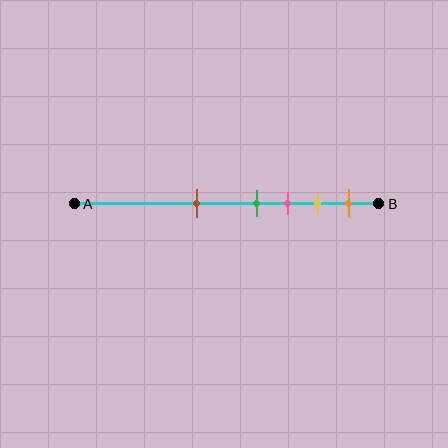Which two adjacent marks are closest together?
The green and pink marks are the closest adjacent pair.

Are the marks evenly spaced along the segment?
No, the marks are not evenly spaced.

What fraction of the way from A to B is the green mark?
The green mark is approximately 60% (0.6) of the way from A to B.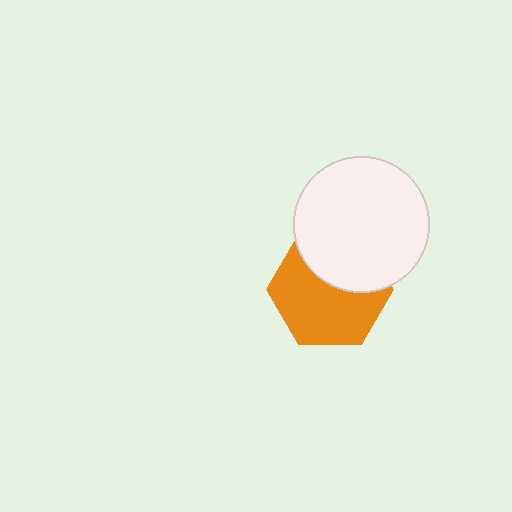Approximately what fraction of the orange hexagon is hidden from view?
Roughly 37% of the orange hexagon is hidden behind the white circle.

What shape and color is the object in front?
The object in front is a white circle.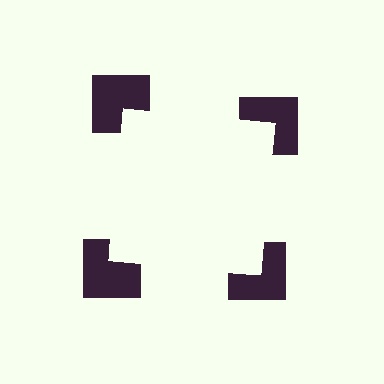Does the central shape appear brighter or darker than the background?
It typically appears slightly brighter than the background, even though no actual brightness change is drawn.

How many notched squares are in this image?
There are 4 — one at each vertex of the illusory square.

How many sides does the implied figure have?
4 sides.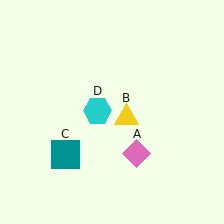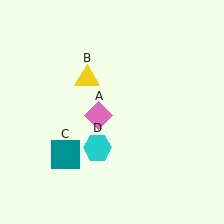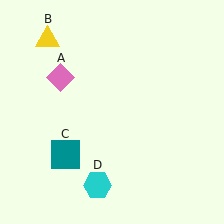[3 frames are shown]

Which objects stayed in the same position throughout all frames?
Teal square (object C) remained stationary.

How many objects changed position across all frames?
3 objects changed position: pink diamond (object A), yellow triangle (object B), cyan hexagon (object D).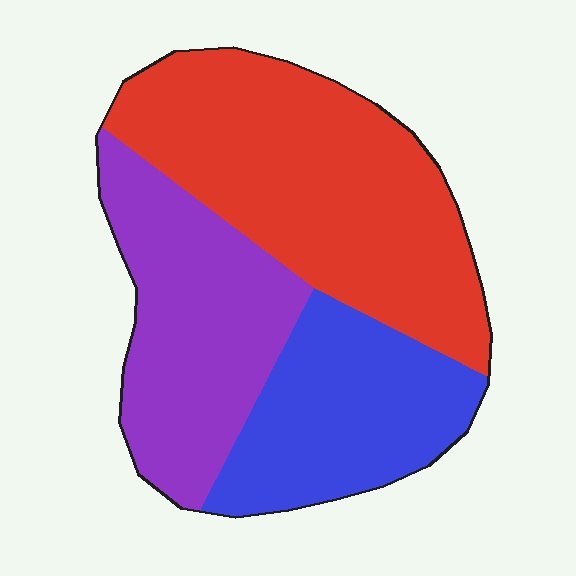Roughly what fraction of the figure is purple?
Purple takes up about one third (1/3) of the figure.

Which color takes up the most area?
Red, at roughly 45%.